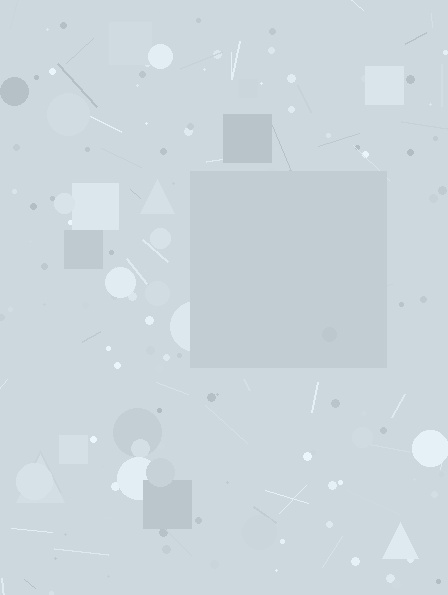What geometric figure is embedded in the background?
A square is embedded in the background.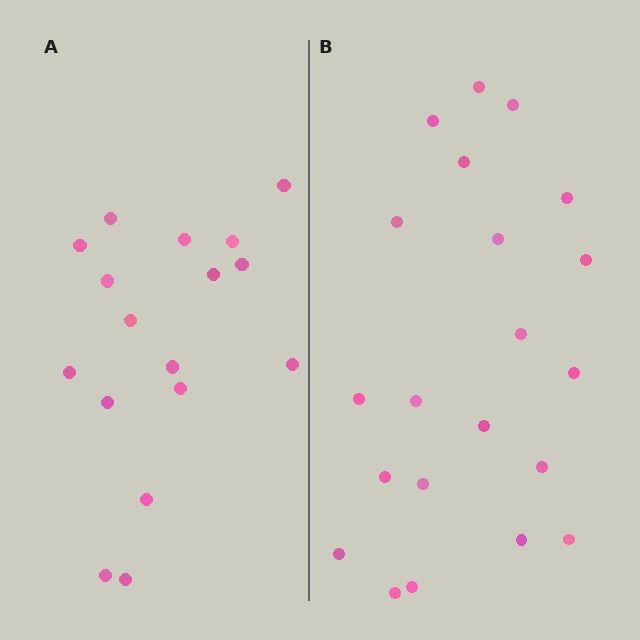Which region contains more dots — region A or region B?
Region B (the right region) has more dots.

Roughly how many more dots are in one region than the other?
Region B has about 4 more dots than region A.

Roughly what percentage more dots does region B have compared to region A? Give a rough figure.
About 25% more.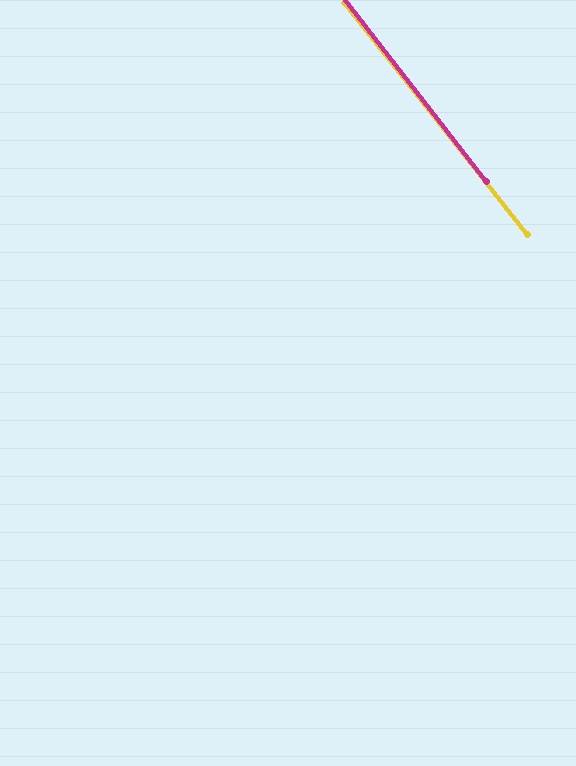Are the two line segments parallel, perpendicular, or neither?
Parallel — their directions differ by only 0.5°.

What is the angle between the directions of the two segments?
Approximately 0 degrees.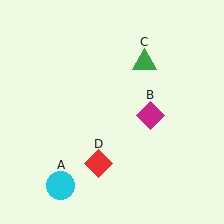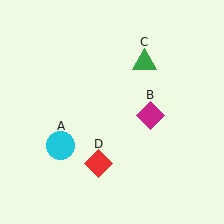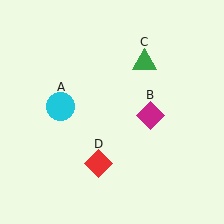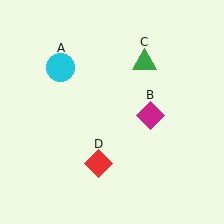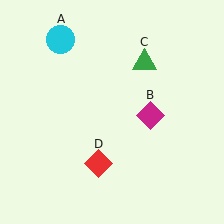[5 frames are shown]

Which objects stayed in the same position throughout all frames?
Magenta diamond (object B) and green triangle (object C) and red diamond (object D) remained stationary.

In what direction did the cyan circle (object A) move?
The cyan circle (object A) moved up.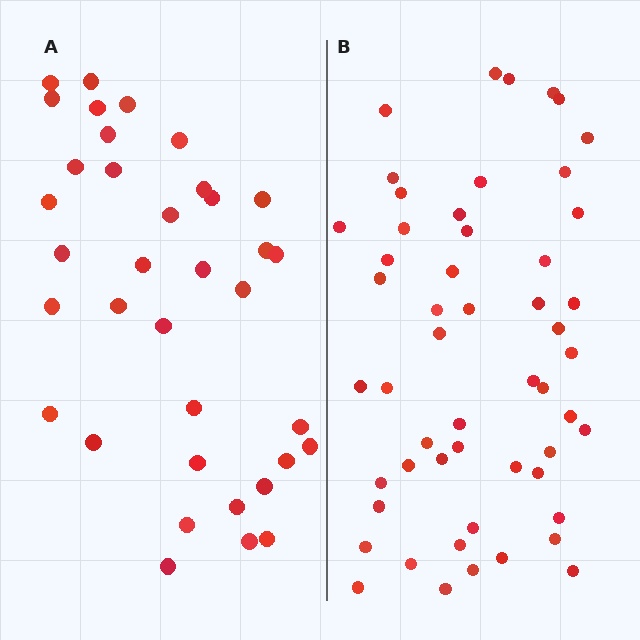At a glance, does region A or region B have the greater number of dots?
Region B (the right region) has more dots.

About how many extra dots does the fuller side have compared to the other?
Region B has approximately 15 more dots than region A.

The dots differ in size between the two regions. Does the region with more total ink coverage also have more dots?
No. Region A has more total ink coverage because its dots are larger, but region B actually contains more individual dots. Total area can be misleading — the number of items is what matters here.